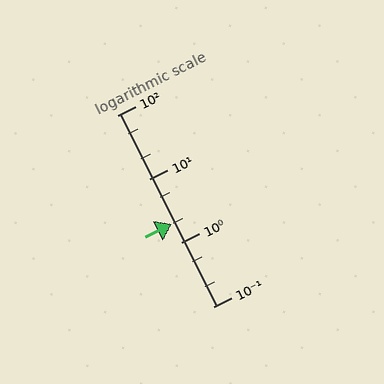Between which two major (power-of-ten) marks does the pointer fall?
The pointer is between 1 and 10.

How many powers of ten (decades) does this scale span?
The scale spans 3 decades, from 0.1 to 100.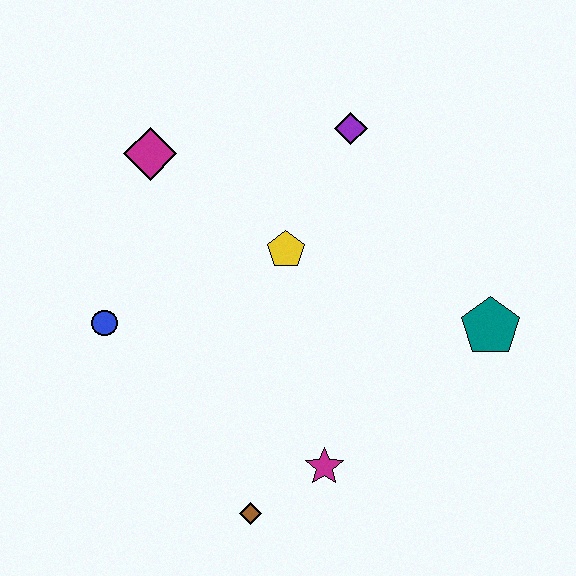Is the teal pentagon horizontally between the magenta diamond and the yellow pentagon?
No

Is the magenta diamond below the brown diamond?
No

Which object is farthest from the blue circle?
The teal pentagon is farthest from the blue circle.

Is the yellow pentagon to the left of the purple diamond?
Yes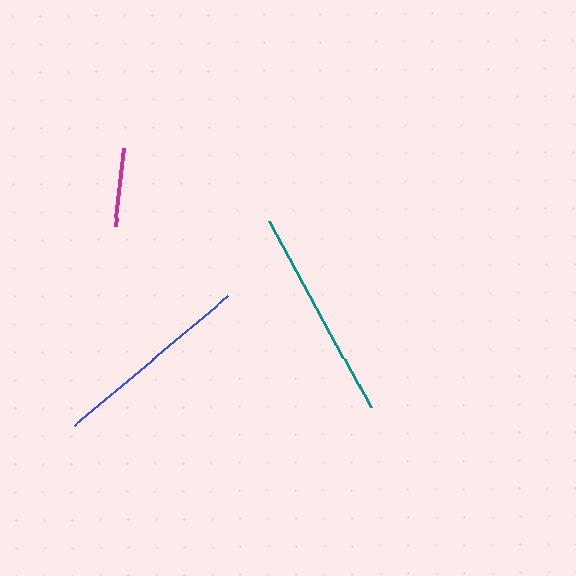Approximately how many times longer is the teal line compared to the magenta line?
The teal line is approximately 2.7 times the length of the magenta line.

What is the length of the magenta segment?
The magenta segment is approximately 79 pixels long.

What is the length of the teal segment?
The teal segment is approximately 212 pixels long.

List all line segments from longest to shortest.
From longest to shortest: teal, blue, magenta.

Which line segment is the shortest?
The magenta line is the shortest at approximately 79 pixels.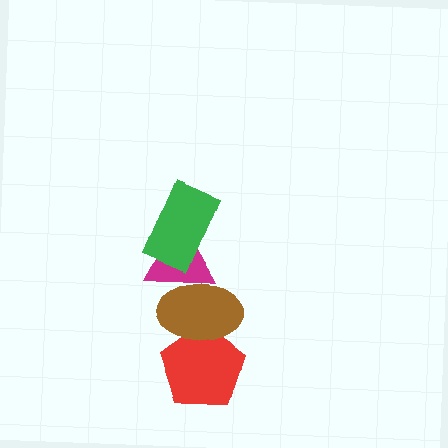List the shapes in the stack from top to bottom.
From top to bottom: the green rectangle, the magenta triangle, the brown ellipse, the red pentagon.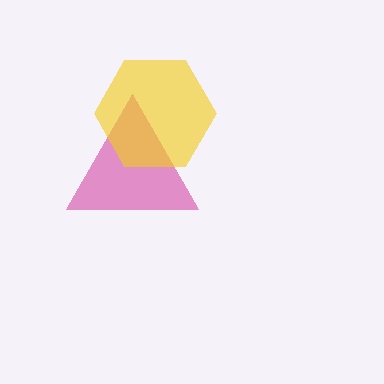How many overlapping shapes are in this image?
There are 2 overlapping shapes in the image.